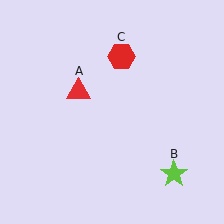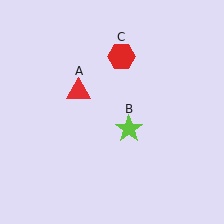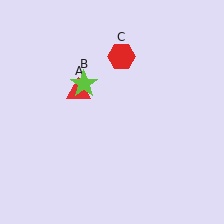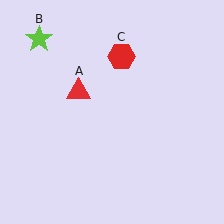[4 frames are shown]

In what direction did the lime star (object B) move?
The lime star (object B) moved up and to the left.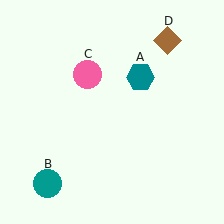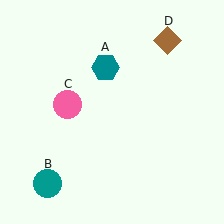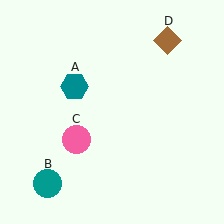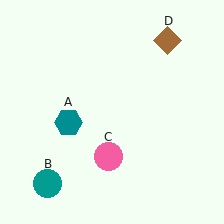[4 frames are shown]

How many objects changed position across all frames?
2 objects changed position: teal hexagon (object A), pink circle (object C).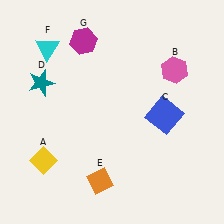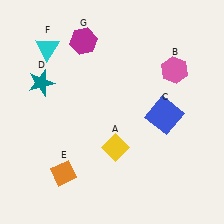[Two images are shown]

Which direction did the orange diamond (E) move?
The orange diamond (E) moved left.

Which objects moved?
The objects that moved are: the yellow diamond (A), the orange diamond (E).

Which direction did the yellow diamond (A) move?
The yellow diamond (A) moved right.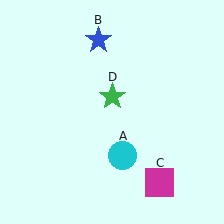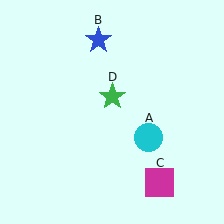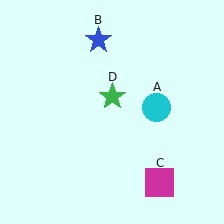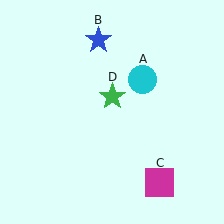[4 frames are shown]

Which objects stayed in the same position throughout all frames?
Blue star (object B) and magenta square (object C) and green star (object D) remained stationary.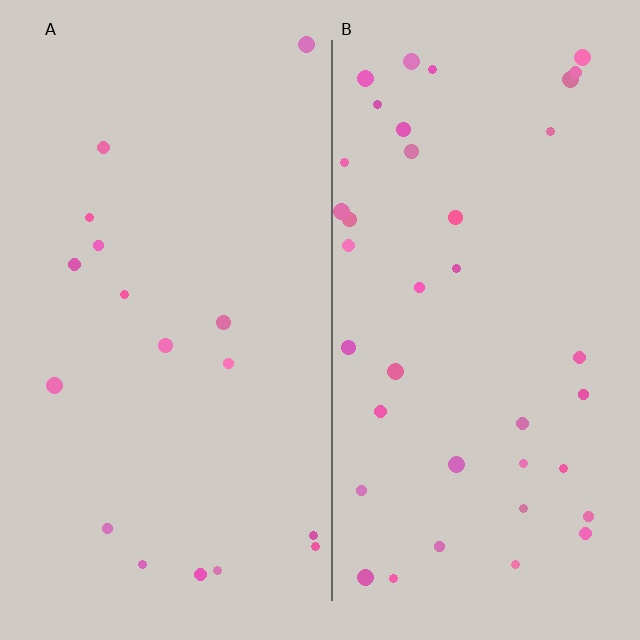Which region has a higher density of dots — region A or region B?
B (the right).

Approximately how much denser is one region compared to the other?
Approximately 2.3× — region B over region A.